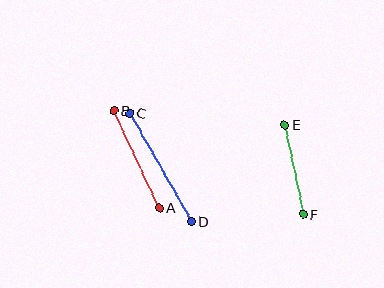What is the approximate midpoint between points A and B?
The midpoint is at approximately (136, 159) pixels.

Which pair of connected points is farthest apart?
Points C and D are farthest apart.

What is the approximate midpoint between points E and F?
The midpoint is at approximately (294, 170) pixels.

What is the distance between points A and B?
The distance is approximately 107 pixels.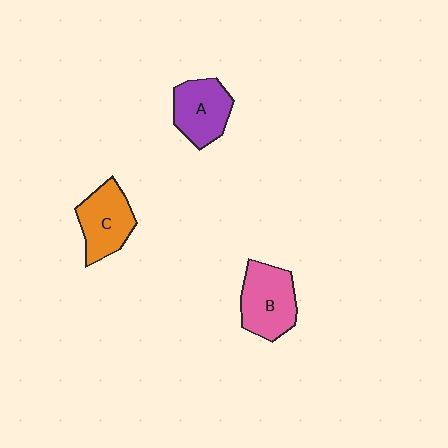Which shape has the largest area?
Shape B (pink).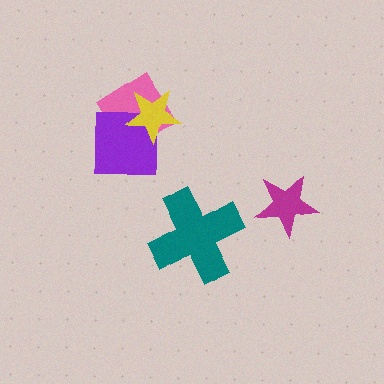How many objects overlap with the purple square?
2 objects overlap with the purple square.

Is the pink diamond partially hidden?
Yes, it is partially covered by another shape.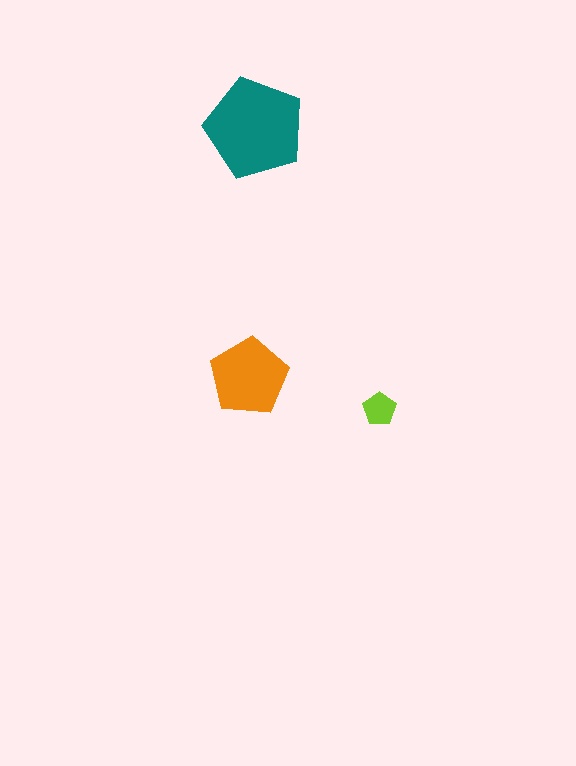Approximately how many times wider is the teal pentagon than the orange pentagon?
About 1.5 times wider.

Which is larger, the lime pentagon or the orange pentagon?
The orange one.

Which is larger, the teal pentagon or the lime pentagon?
The teal one.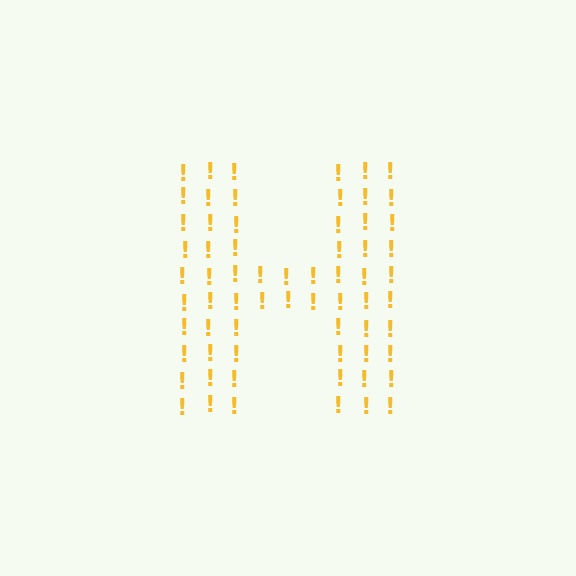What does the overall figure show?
The overall figure shows the letter H.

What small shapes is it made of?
It is made of small exclamation marks.